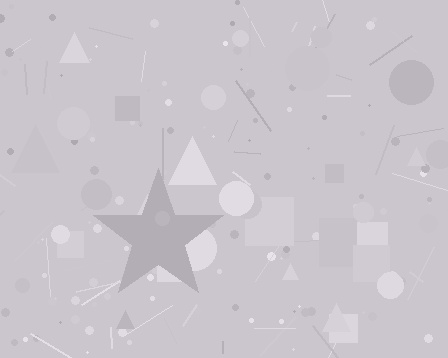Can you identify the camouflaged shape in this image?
The camouflaged shape is a star.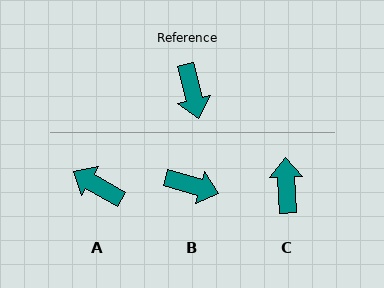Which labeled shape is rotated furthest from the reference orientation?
C, about 168 degrees away.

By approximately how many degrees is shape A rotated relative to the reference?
Approximately 135 degrees clockwise.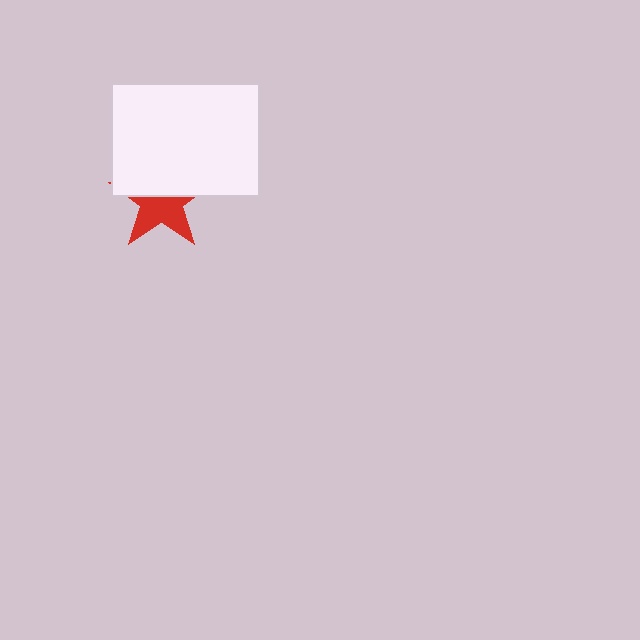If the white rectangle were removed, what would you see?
You would see the complete red star.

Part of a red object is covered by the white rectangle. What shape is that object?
It is a star.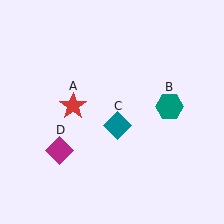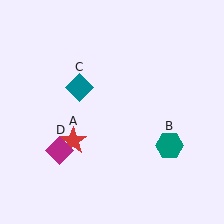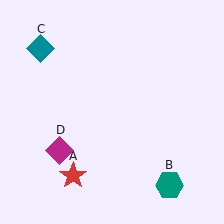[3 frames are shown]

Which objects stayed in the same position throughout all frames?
Magenta diamond (object D) remained stationary.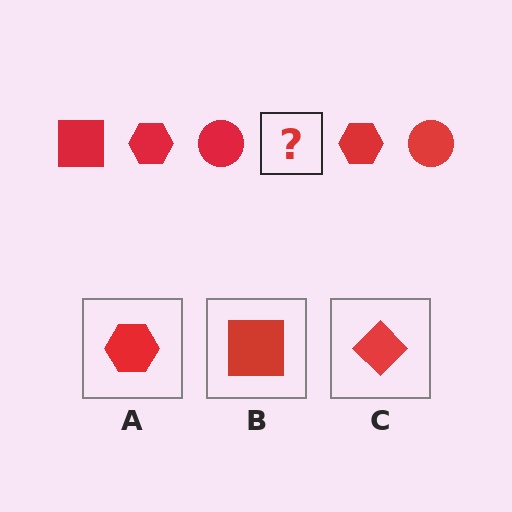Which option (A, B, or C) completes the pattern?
B.